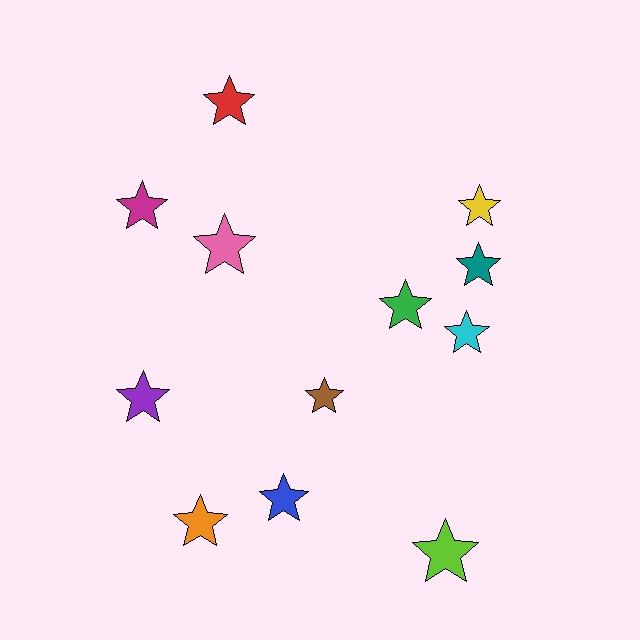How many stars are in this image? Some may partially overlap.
There are 12 stars.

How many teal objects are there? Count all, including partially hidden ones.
There is 1 teal object.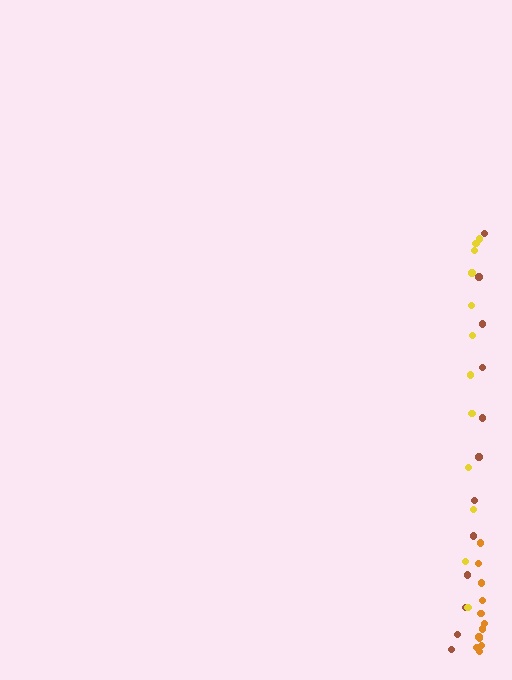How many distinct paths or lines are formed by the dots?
There are 3 distinct paths.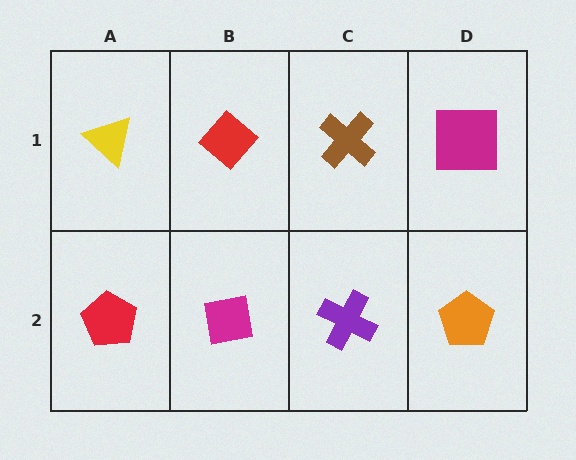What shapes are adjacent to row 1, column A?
A red pentagon (row 2, column A), a red diamond (row 1, column B).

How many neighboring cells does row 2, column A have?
2.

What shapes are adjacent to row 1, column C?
A purple cross (row 2, column C), a red diamond (row 1, column B), a magenta square (row 1, column D).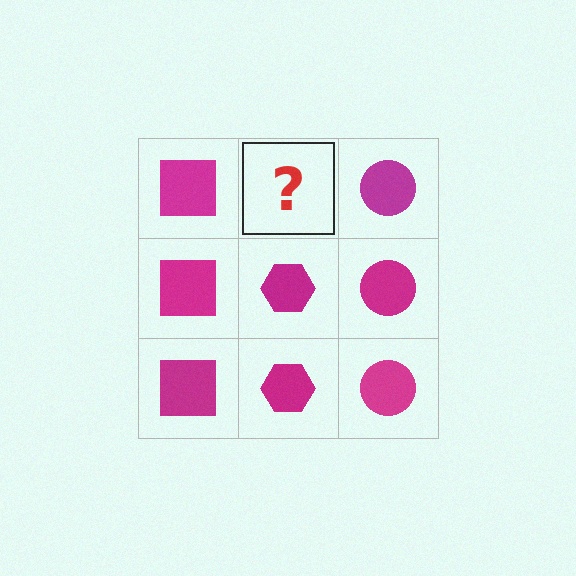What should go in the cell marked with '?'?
The missing cell should contain a magenta hexagon.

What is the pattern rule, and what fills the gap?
The rule is that each column has a consistent shape. The gap should be filled with a magenta hexagon.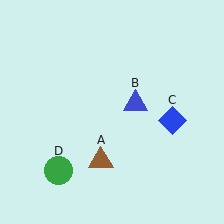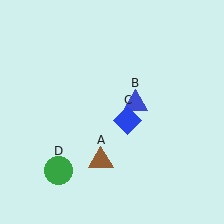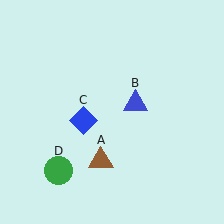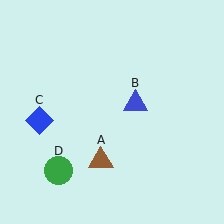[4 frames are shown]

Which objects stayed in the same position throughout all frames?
Brown triangle (object A) and blue triangle (object B) and green circle (object D) remained stationary.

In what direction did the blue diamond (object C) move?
The blue diamond (object C) moved left.